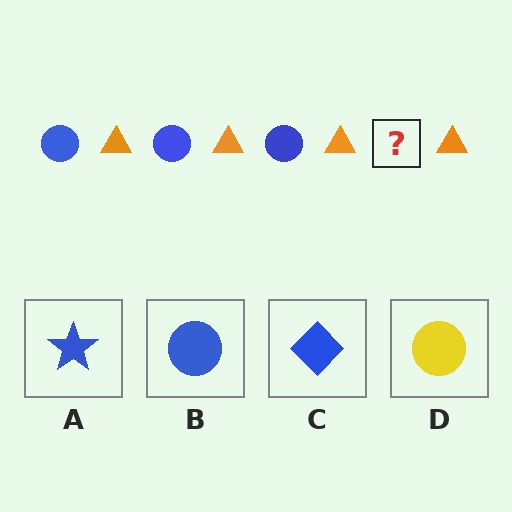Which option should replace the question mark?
Option B.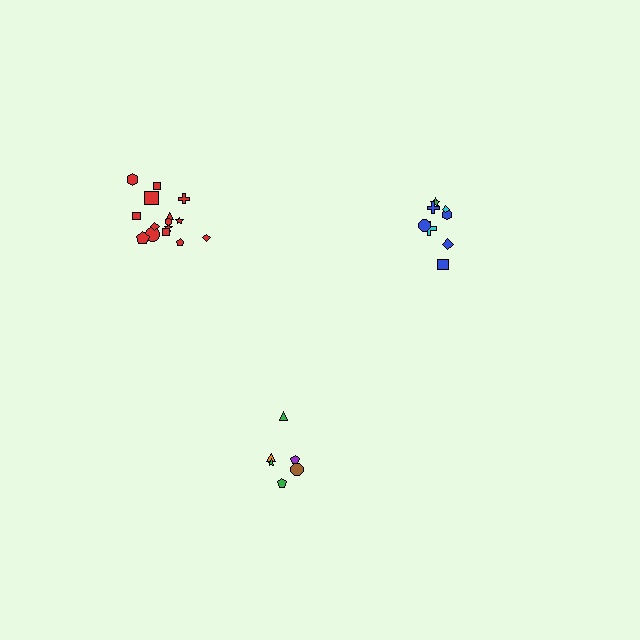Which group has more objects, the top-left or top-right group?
The top-left group.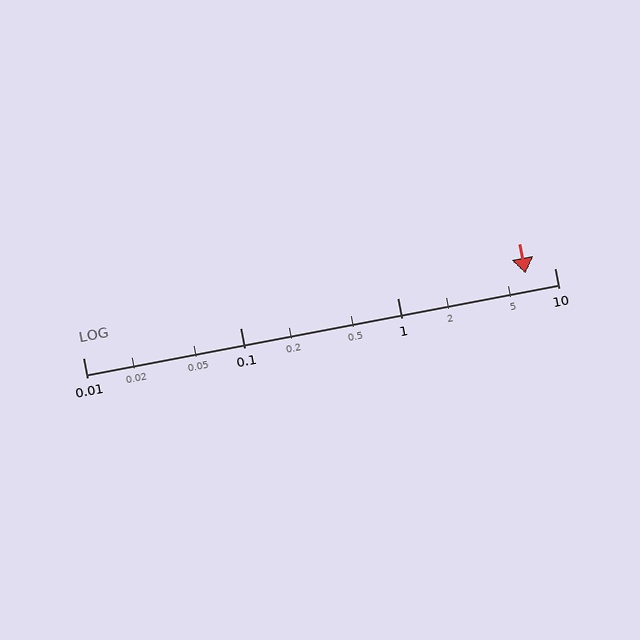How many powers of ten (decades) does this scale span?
The scale spans 3 decades, from 0.01 to 10.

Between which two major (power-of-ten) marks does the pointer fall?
The pointer is between 1 and 10.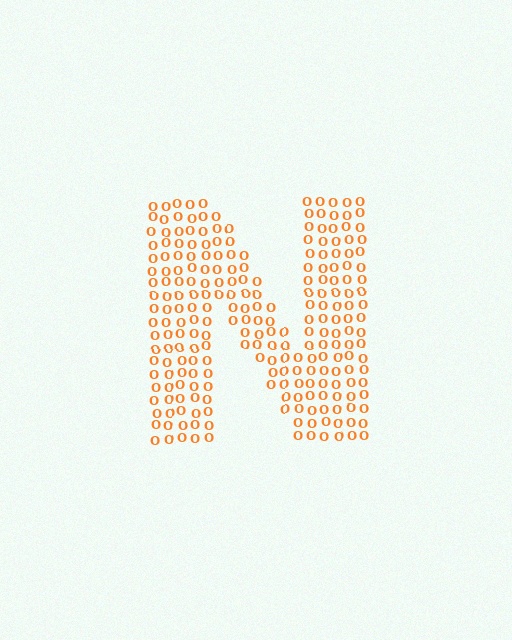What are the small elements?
The small elements are letter O's.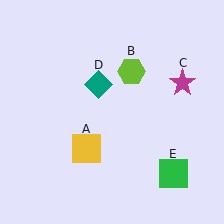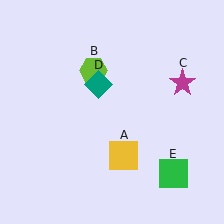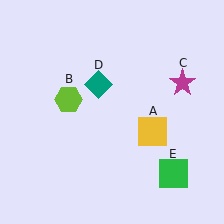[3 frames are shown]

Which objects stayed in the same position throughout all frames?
Magenta star (object C) and teal diamond (object D) and green square (object E) remained stationary.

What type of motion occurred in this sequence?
The yellow square (object A), lime hexagon (object B) rotated counterclockwise around the center of the scene.